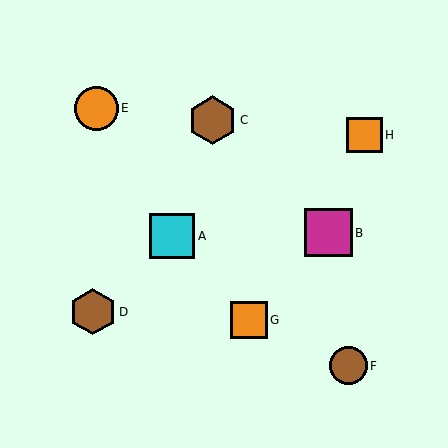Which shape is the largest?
The brown hexagon (labeled C) is the largest.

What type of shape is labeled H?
Shape H is an orange square.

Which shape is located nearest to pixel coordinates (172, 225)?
The cyan square (labeled A) at (172, 236) is nearest to that location.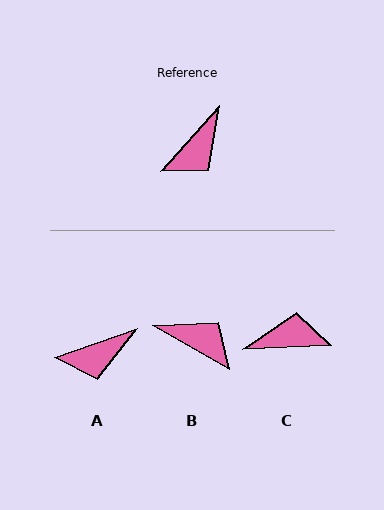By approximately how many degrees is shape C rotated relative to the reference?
Approximately 135 degrees counter-clockwise.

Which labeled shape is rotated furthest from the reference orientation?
C, about 135 degrees away.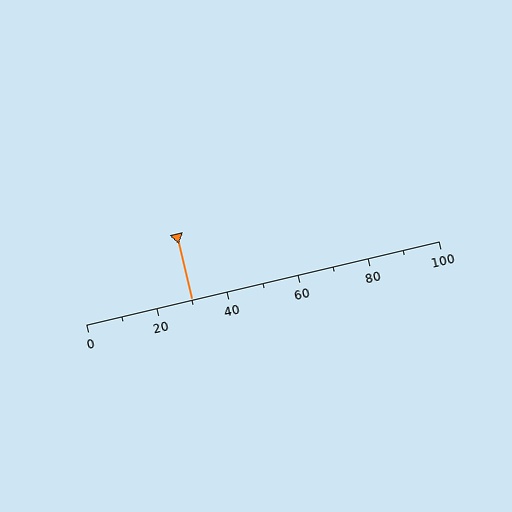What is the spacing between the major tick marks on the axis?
The major ticks are spaced 20 apart.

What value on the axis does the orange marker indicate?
The marker indicates approximately 30.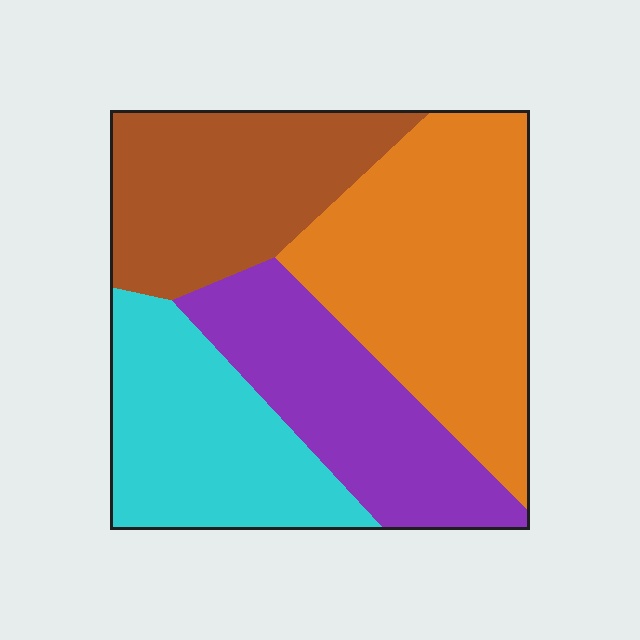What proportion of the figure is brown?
Brown covers roughly 25% of the figure.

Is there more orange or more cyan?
Orange.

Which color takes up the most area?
Orange, at roughly 35%.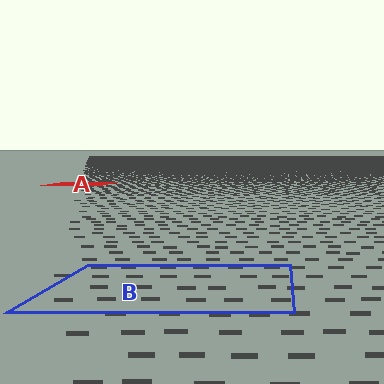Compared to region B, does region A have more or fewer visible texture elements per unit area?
Region A has more texture elements per unit area — they are packed more densely because it is farther away.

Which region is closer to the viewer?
Region B is closer. The texture elements there are larger and more spread out.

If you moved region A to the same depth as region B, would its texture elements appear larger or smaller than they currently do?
They would appear larger. At a closer depth, the same texture elements are projected at a bigger on-screen size.